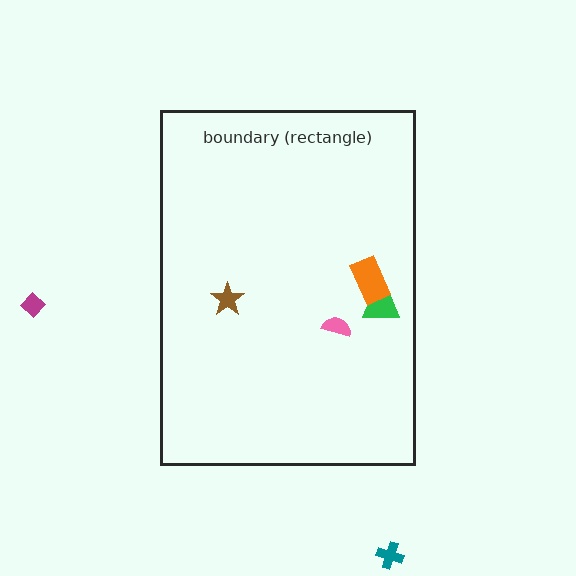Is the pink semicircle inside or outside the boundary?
Inside.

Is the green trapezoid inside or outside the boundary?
Inside.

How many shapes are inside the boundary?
4 inside, 2 outside.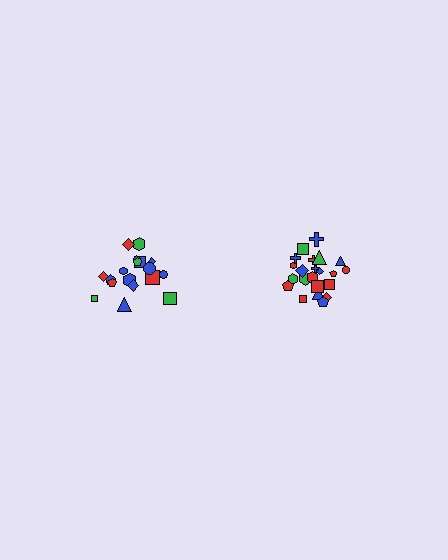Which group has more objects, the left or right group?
The right group.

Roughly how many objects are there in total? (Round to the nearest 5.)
Roughly 40 objects in total.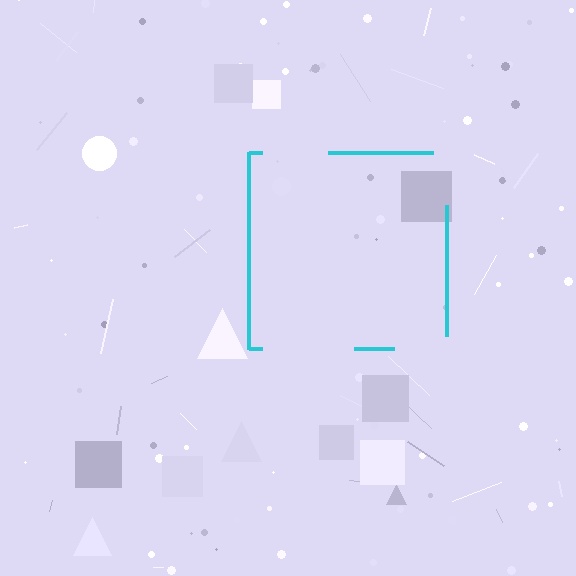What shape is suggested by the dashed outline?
The dashed outline suggests a square.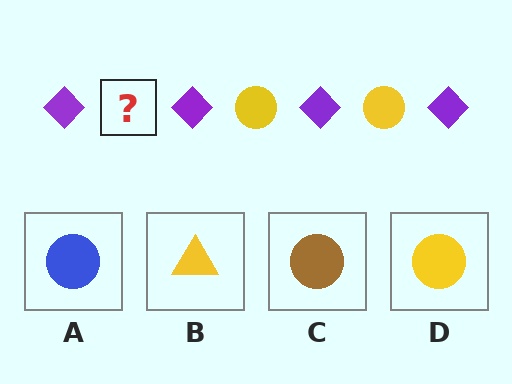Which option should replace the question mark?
Option D.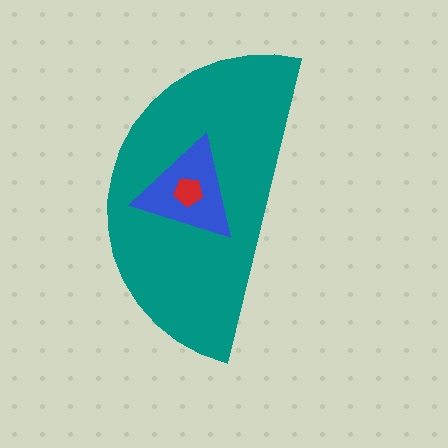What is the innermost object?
The red pentagon.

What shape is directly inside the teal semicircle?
The blue triangle.